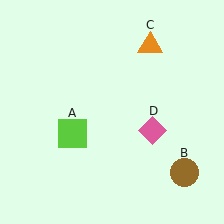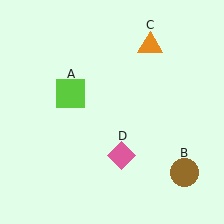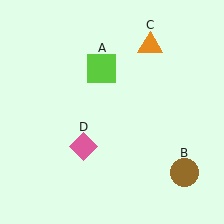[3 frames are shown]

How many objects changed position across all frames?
2 objects changed position: lime square (object A), pink diamond (object D).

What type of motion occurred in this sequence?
The lime square (object A), pink diamond (object D) rotated clockwise around the center of the scene.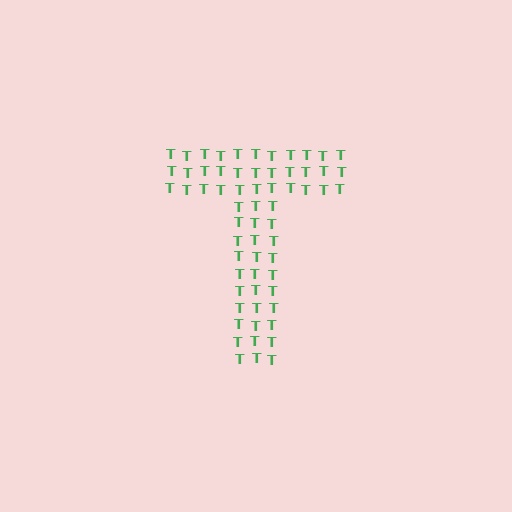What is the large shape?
The large shape is the letter T.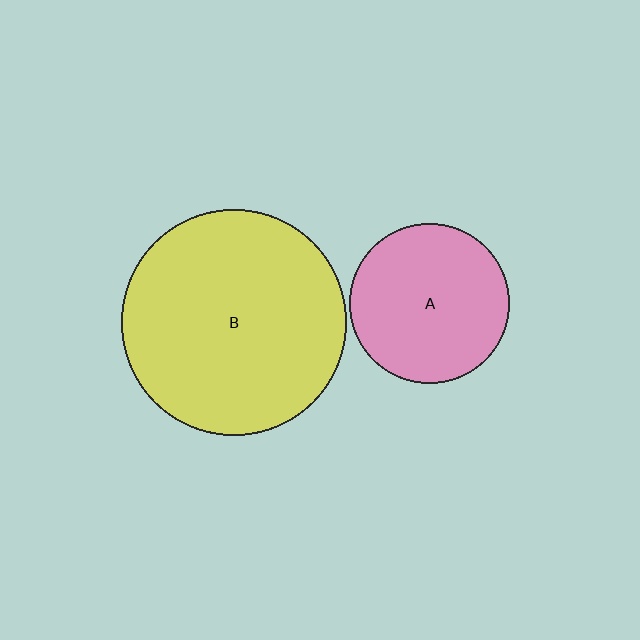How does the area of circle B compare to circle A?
Approximately 2.0 times.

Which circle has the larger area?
Circle B (yellow).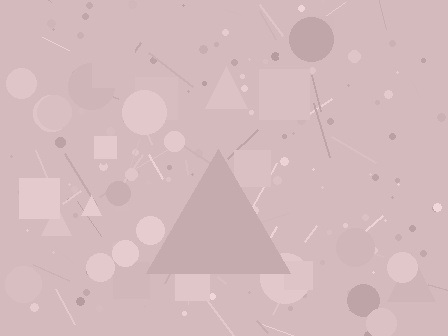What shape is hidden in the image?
A triangle is hidden in the image.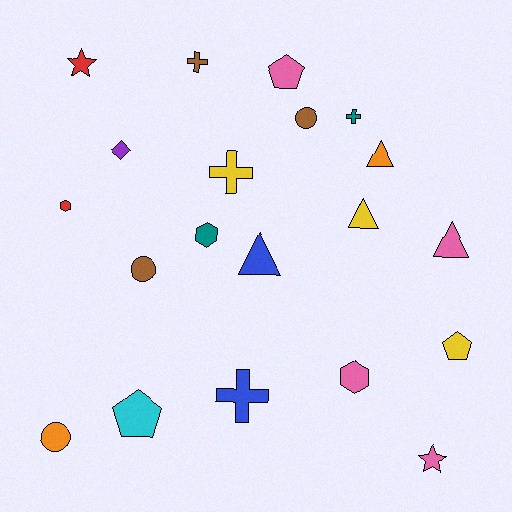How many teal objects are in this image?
There are 2 teal objects.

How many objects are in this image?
There are 20 objects.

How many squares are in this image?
There are no squares.